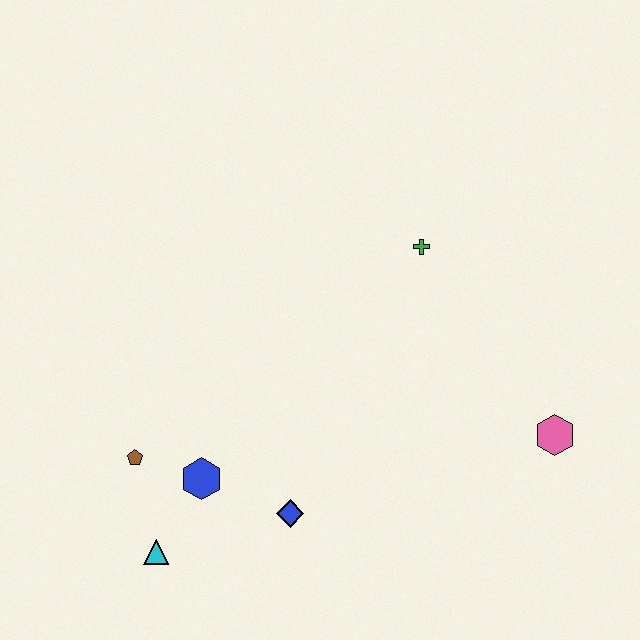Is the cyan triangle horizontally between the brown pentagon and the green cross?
Yes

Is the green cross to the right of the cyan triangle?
Yes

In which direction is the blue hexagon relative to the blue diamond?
The blue hexagon is to the left of the blue diamond.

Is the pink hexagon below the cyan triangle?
No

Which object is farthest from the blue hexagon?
The pink hexagon is farthest from the blue hexagon.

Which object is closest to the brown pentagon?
The blue hexagon is closest to the brown pentagon.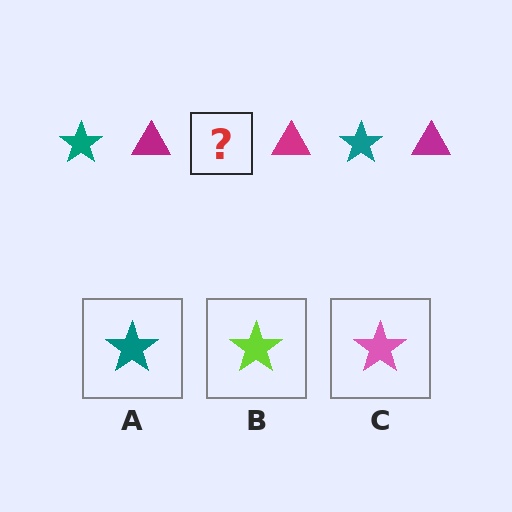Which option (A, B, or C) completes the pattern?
A.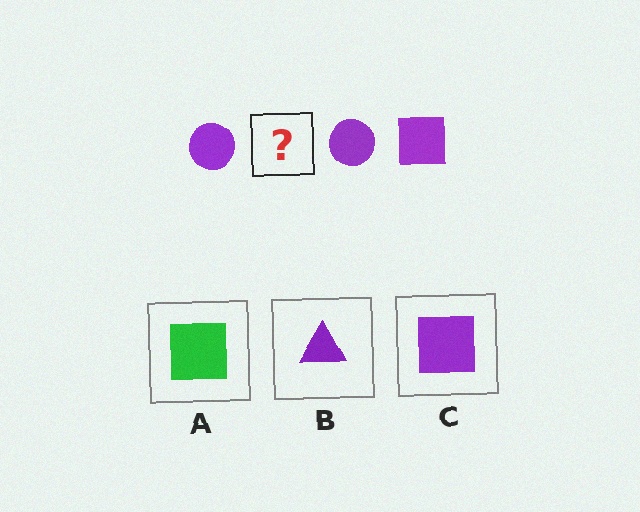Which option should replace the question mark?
Option C.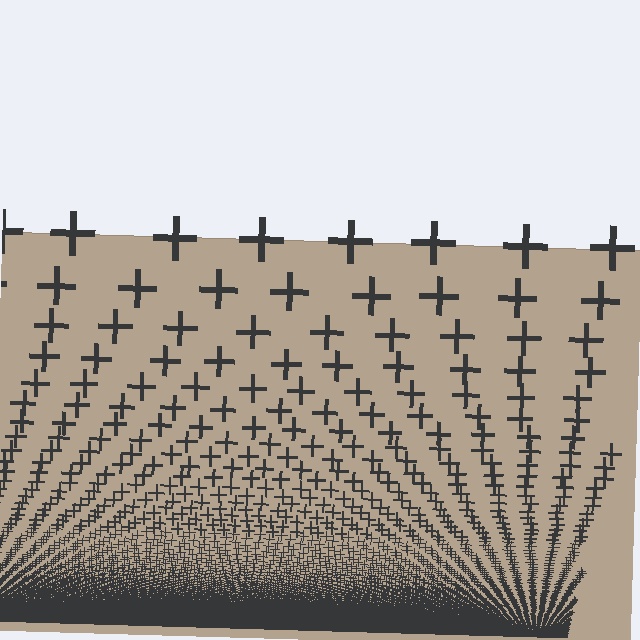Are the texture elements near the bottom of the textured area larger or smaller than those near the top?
Smaller. The gradient is inverted — elements near the bottom are smaller and denser.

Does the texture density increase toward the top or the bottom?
Density increases toward the bottom.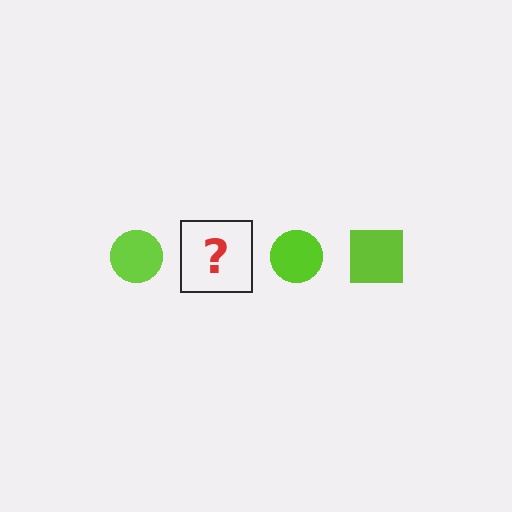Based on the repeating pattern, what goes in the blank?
The blank should be a lime square.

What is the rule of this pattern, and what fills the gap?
The rule is that the pattern cycles through circle, square shapes in lime. The gap should be filled with a lime square.